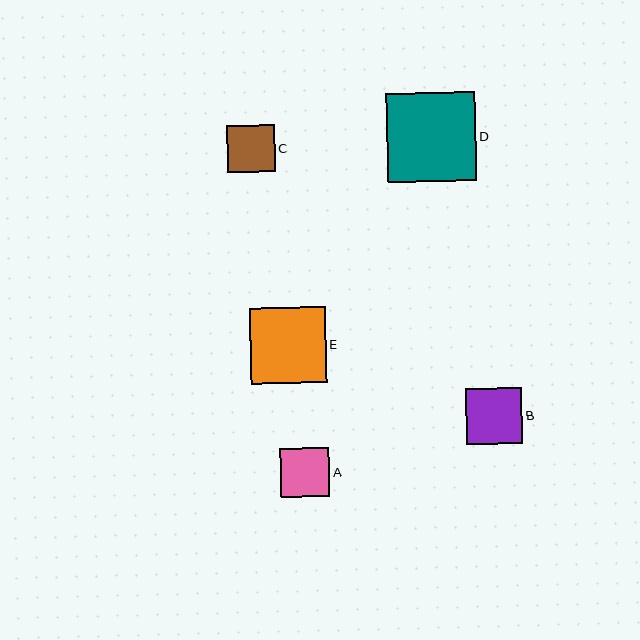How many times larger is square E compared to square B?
Square E is approximately 1.4 times the size of square B.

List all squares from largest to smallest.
From largest to smallest: D, E, B, A, C.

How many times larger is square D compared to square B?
Square D is approximately 1.6 times the size of square B.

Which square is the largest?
Square D is the largest with a size of approximately 89 pixels.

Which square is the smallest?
Square C is the smallest with a size of approximately 48 pixels.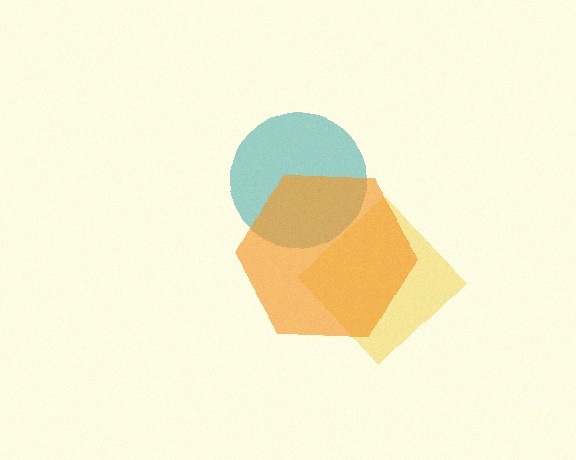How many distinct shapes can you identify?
There are 3 distinct shapes: a teal circle, a yellow diamond, an orange hexagon.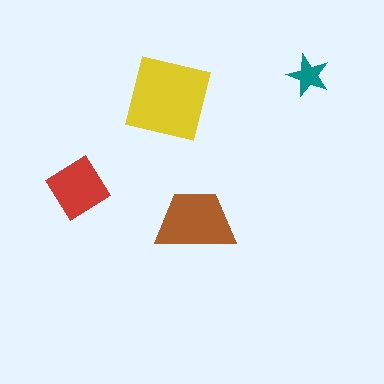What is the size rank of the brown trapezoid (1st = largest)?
2nd.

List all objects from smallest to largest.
The teal star, the red diamond, the brown trapezoid, the yellow square.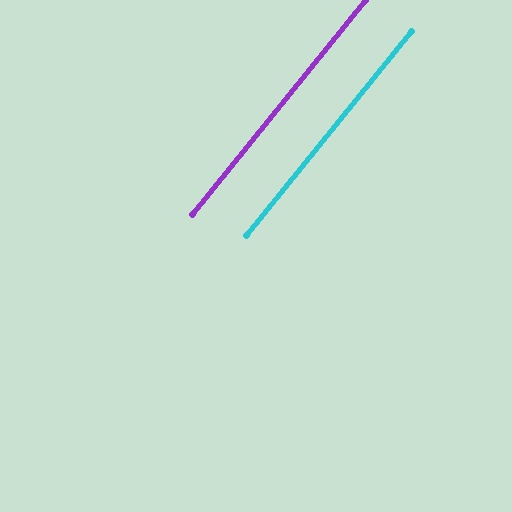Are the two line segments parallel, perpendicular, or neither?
Parallel — their directions differ by only 0.1°.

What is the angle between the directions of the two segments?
Approximately 0 degrees.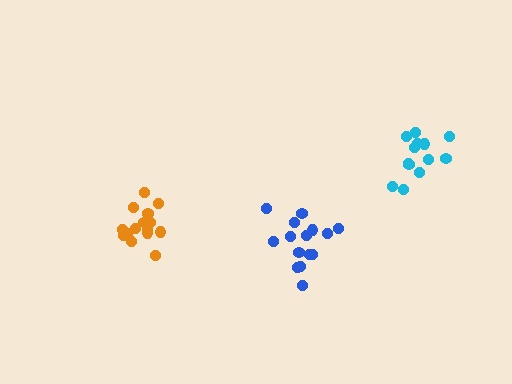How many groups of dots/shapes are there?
There are 3 groups.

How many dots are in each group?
Group 1: 16 dots, Group 2: 13 dots, Group 3: 16 dots (45 total).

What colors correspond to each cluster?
The clusters are colored: orange, cyan, blue.